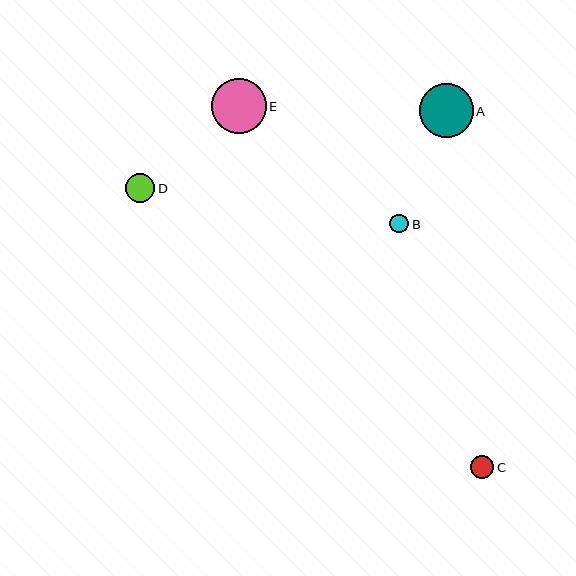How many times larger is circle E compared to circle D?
Circle E is approximately 1.9 times the size of circle D.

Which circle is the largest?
Circle E is the largest with a size of approximately 55 pixels.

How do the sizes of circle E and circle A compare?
Circle E and circle A are approximately the same size.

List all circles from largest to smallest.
From largest to smallest: E, A, D, C, B.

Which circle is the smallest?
Circle B is the smallest with a size of approximately 19 pixels.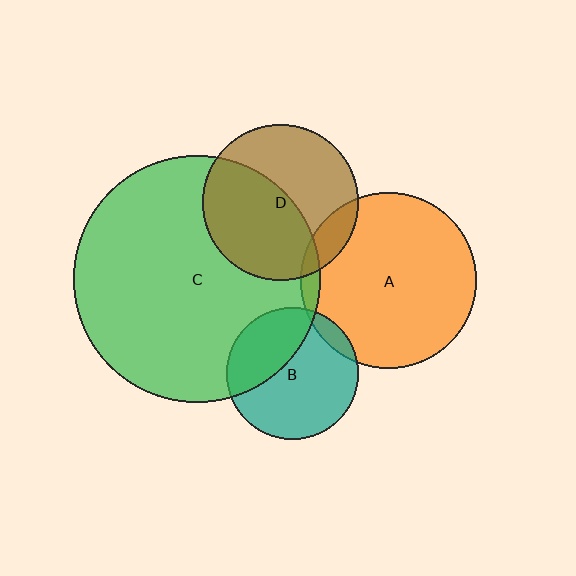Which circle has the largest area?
Circle C (green).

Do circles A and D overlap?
Yes.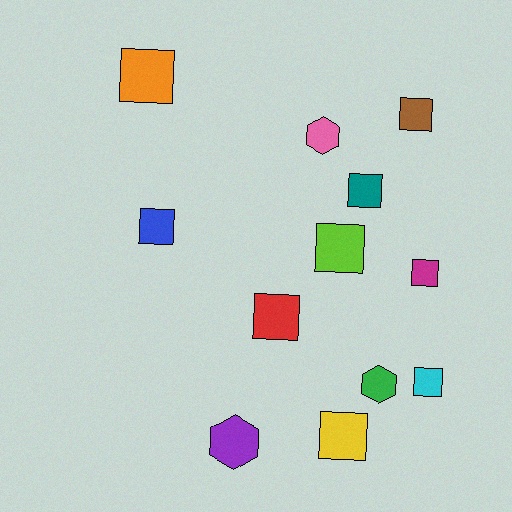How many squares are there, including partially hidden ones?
There are 9 squares.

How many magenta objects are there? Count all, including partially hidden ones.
There is 1 magenta object.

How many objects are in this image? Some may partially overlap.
There are 12 objects.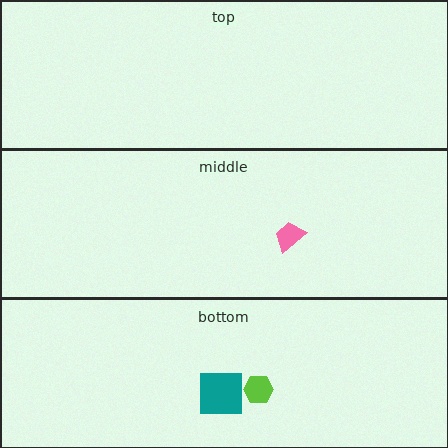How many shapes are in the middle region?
1.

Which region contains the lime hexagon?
The bottom region.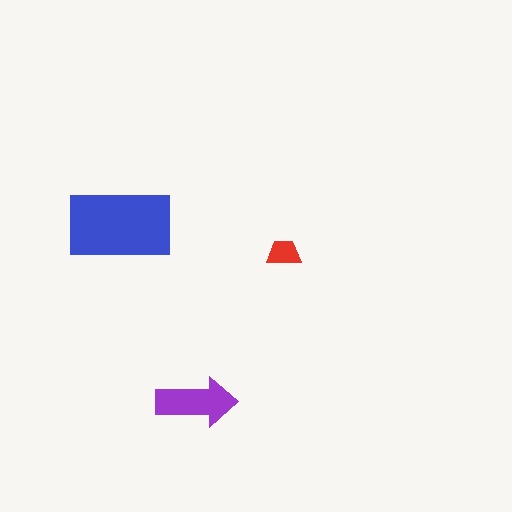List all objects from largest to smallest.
The blue rectangle, the purple arrow, the red trapezoid.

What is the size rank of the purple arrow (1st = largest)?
2nd.